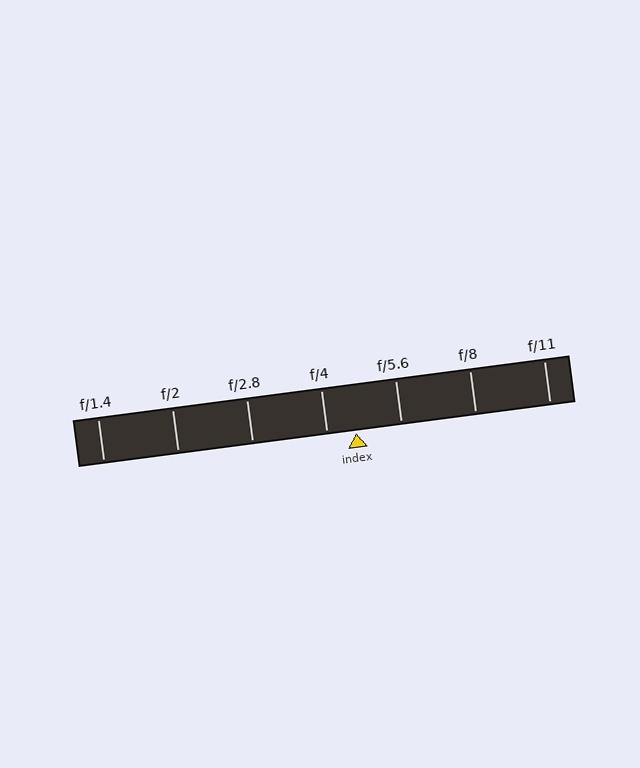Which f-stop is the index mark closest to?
The index mark is closest to f/4.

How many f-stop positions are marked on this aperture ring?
There are 7 f-stop positions marked.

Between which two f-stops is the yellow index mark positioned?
The index mark is between f/4 and f/5.6.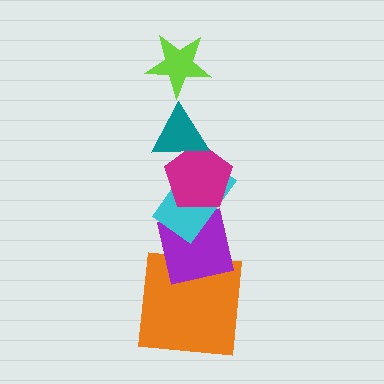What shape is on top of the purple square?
The cyan rectangle is on top of the purple square.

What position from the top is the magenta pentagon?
The magenta pentagon is 3rd from the top.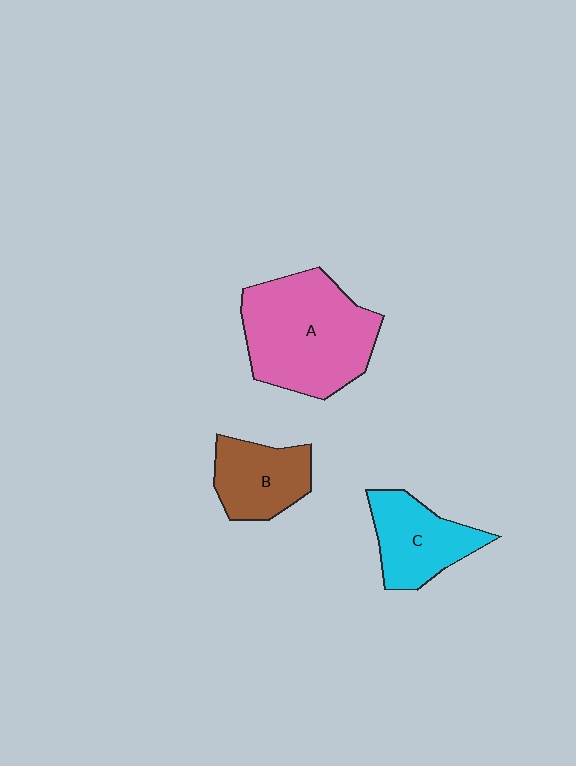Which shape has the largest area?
Shape A (pink).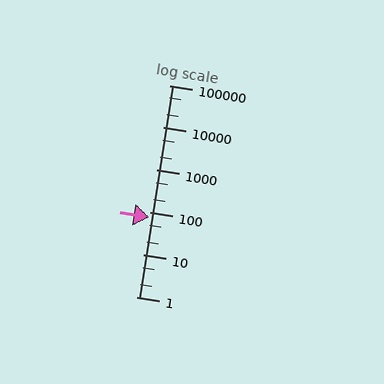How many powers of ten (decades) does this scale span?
The scale spans 5 decades, from 1 to 100000.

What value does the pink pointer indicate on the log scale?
The pointer indicates approximately 75.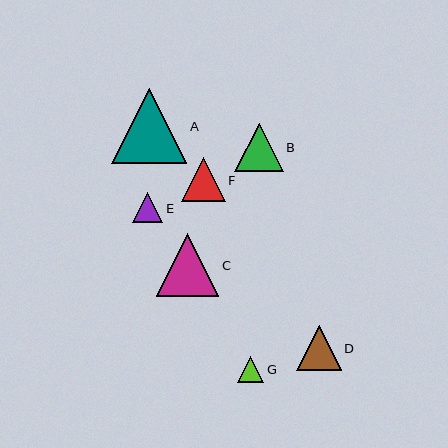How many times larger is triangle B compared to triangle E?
Triangle B is approximately 1.6 times the size of triangle E.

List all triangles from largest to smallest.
From largest to smallest: A, C, B, D, F, E, G.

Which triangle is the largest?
Triangle A is the largest with a size of approximately 75 pixels.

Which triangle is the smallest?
Triangle G is the smallest with a size of approximately 26 pixels.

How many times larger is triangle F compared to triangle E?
Triangle F is approximately 1.5 times the size of triangle E.